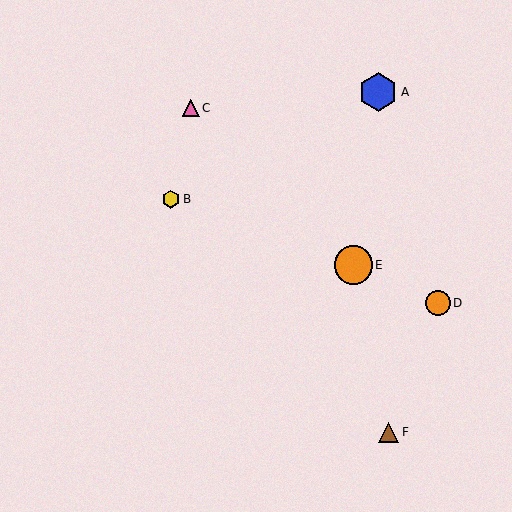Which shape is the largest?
The blue hexagon (labeled A) is the largest.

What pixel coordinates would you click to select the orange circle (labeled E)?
Click at (353, 265) to select the orange circle E.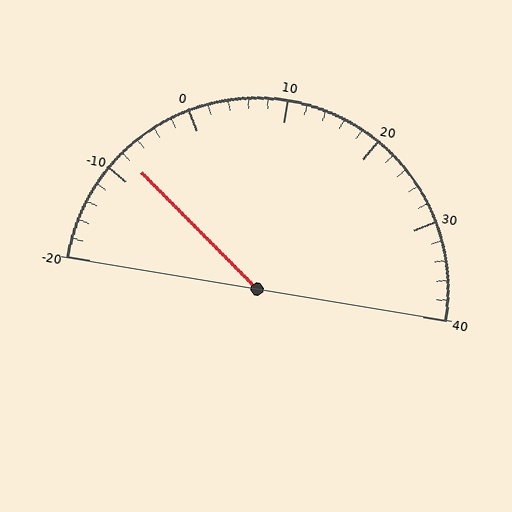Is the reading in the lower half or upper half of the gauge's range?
The reading is in the lower half of the range (-20 to 40).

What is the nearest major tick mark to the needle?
The nearest major tick mark is -10.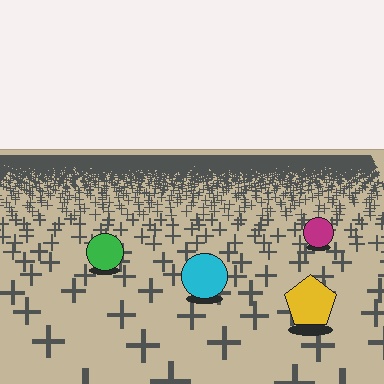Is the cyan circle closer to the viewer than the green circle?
Yes. The cyan circle is closer — you can tell from the texture gradient: the ground texture is coarser near it.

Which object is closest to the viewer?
The yellow pentagon is closest. The texture marks near it are larger and more spread out.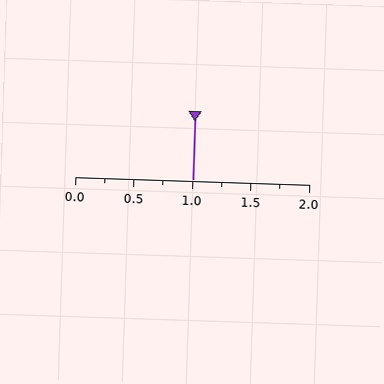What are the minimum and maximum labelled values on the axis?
The axis runs from 0.0 to 2.0.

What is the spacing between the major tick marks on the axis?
The major ticks are spaced 0.5 apart.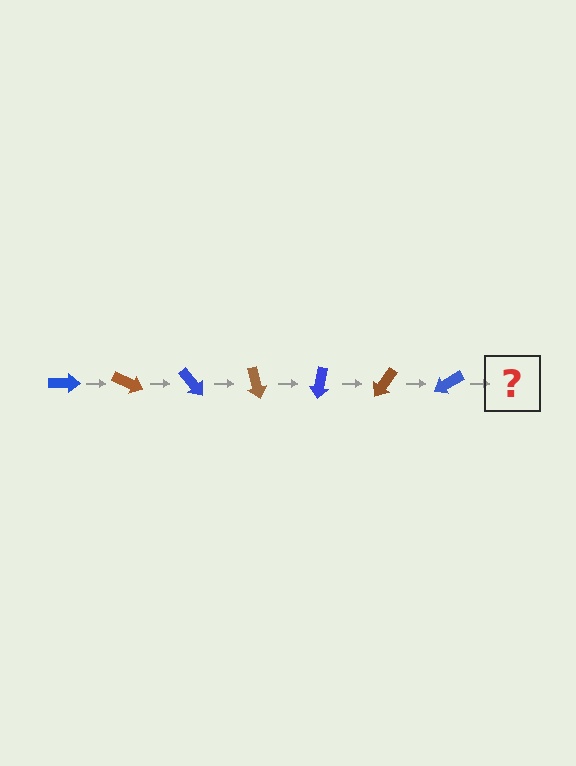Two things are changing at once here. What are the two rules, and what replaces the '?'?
The two rules are that it rotates 25 degrees each step and the color cycles through blue and brown. The '?' should be a brown arrow, rotated 175 degrees from the start.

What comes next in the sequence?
The next element should be a brown arrow, rotated 175 degrees from the start.